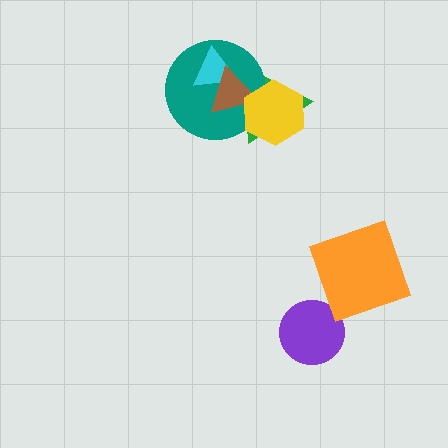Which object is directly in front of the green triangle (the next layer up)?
The teal circle is directly in front of the green triangle.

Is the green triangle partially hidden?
Yes, it is partially covered by another shape.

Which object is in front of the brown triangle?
The yellow hexagon is in front of the brown triangle.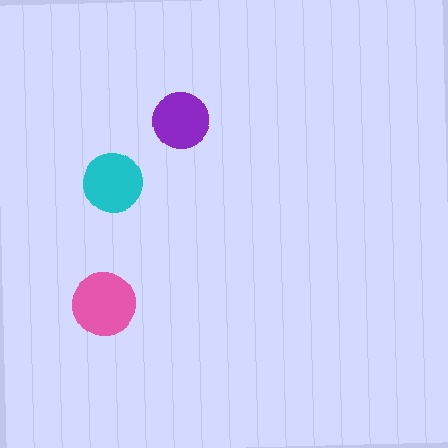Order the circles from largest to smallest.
the pink one, the cyan one, the purple one.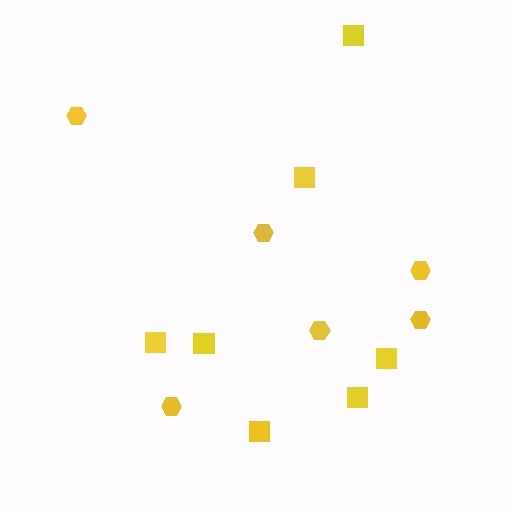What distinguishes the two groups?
There are 2 groups: one group of squares (7) and one group of hexagons (6).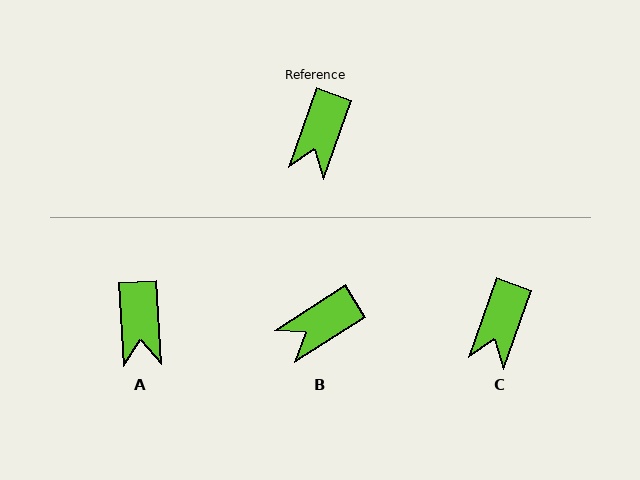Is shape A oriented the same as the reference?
No, it is off by about 23 degrees.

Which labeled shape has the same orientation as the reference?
C.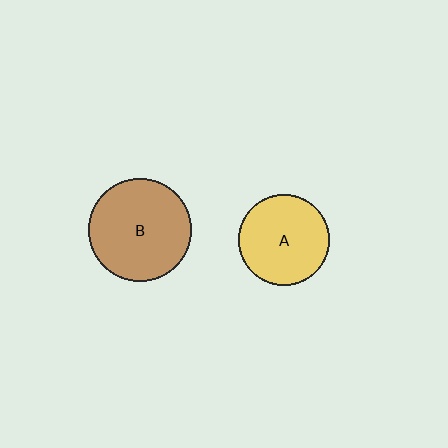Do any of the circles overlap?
No, none of the circles overlap.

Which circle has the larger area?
Circle B (brown).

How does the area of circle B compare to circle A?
Approximately 1.3 times.